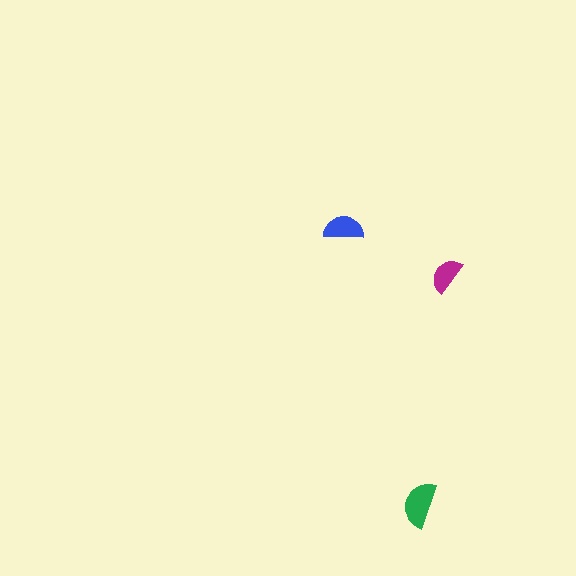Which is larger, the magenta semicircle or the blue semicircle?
The blue one.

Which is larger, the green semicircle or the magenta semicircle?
The green one.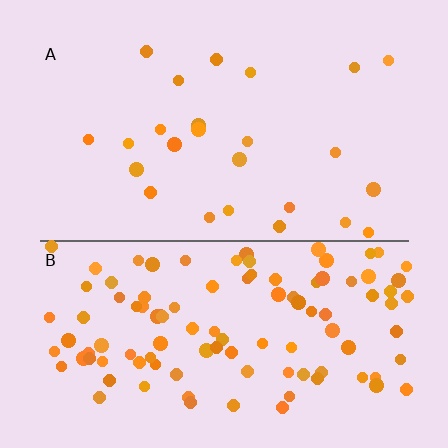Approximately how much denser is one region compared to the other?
Approximately 4.3× — region B over region A.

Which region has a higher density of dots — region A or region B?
B (the bottom).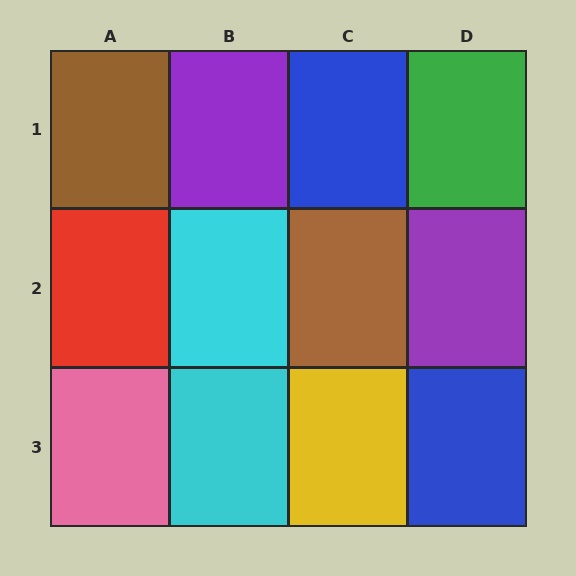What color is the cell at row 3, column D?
Blue.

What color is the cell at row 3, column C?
Yellow.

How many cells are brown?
2 cells are brown.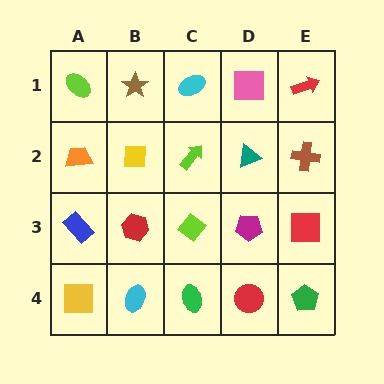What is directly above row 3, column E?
A brown cross.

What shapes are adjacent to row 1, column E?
A brown cross (row 2, column E), a pink square (row 1, column D).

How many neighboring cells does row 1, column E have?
2.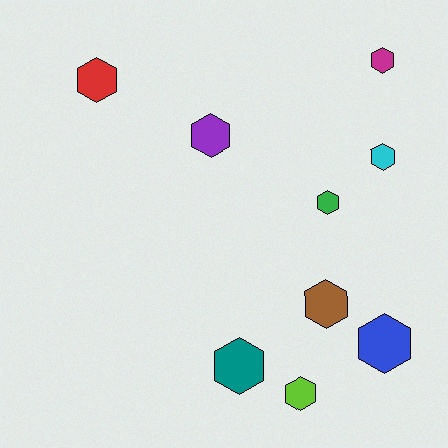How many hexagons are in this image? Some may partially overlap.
There are 9 hexagons.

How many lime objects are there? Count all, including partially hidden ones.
There is 1 lime object.